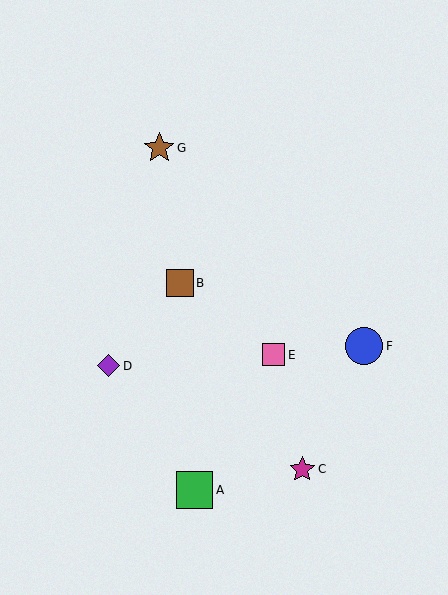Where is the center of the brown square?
The center of the brown square is at (180, 283).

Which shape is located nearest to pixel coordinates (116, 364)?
The purple diamond (labeled D) at (109, 366) is nearest to that location.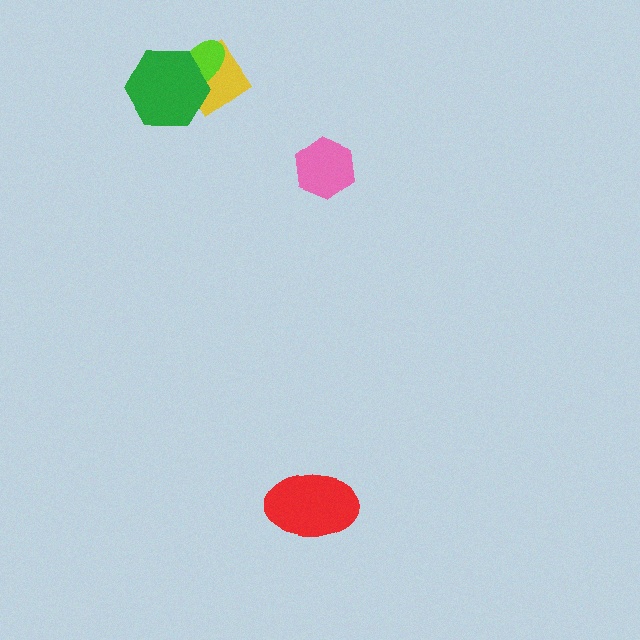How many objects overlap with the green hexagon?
2 objects overlap with the green hexagon.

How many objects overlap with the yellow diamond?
2 objects overlap with the yellow diamond.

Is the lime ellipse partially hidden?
Yes, it is partially covered by another shape.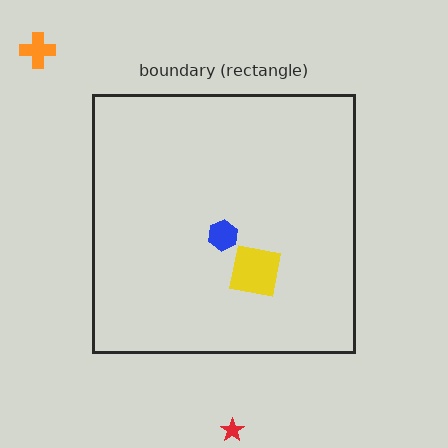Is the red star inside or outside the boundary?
Outside.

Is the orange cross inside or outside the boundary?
Outside.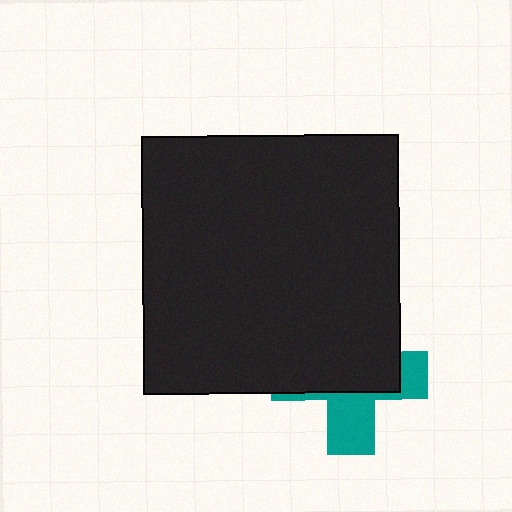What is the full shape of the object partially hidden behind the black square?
The partially hidden object is a teal cross.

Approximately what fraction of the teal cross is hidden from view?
Roughly 61% of the teal cross is hidden behind the black square.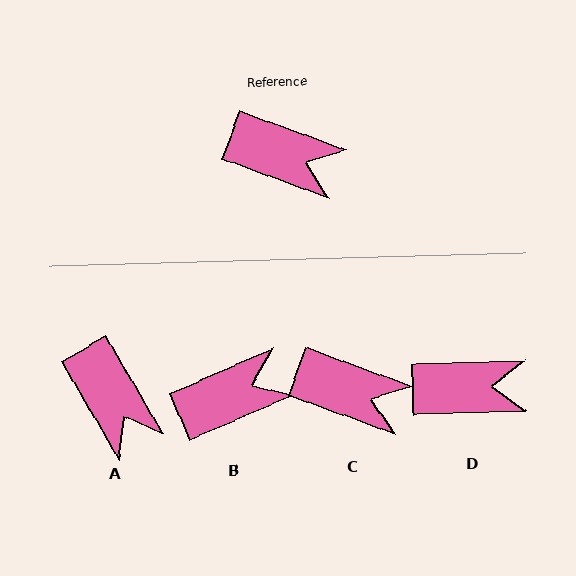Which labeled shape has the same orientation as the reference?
C.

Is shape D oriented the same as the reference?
No, it is off by about 22 degrees.